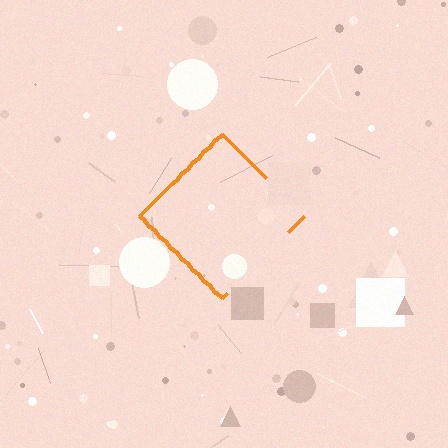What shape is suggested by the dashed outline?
The dashed outline suggests a diamond.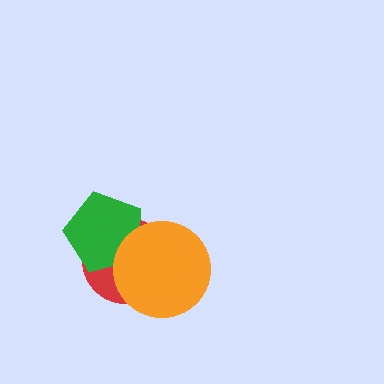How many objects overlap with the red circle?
2 objects overlap with the red circle.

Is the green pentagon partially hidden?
Yes, it is partially covered by another shape.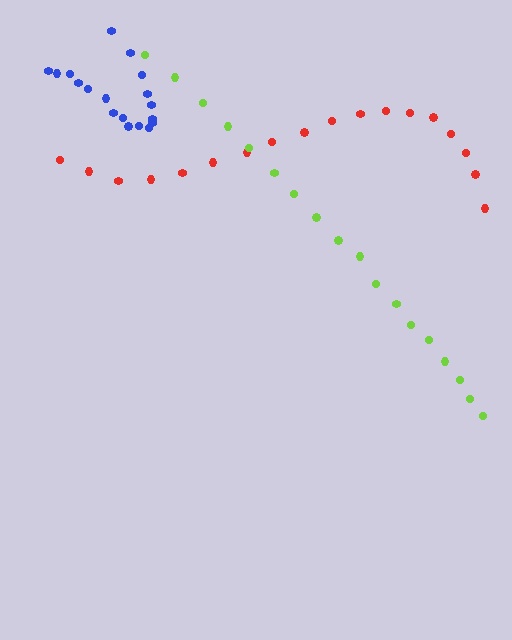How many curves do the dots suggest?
There are 3 distinct paths.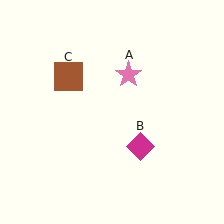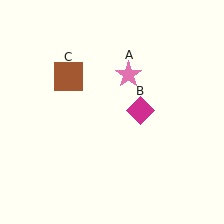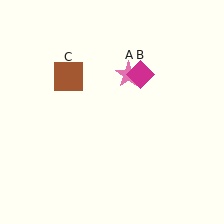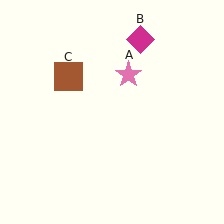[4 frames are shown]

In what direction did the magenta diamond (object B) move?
The magenta diamond (object B) moved up.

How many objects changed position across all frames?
1 object changed position: magenta diamond (object B).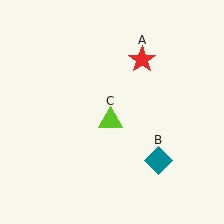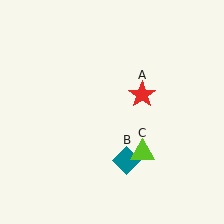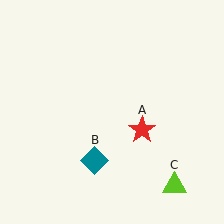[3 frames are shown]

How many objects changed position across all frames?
3 objects changed position: red star (object A), teal diamond (object B), lime triangle (object C).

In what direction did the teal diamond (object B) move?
The teal diamond (object B) moved left.